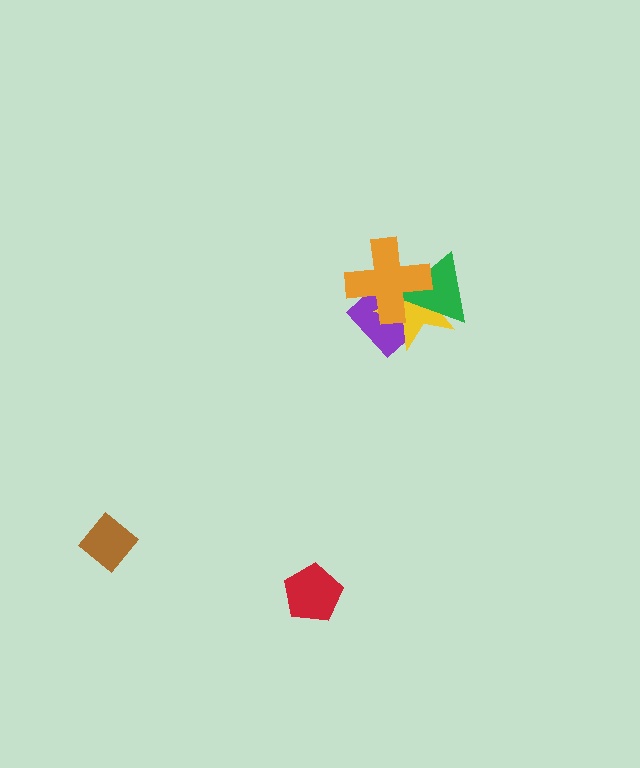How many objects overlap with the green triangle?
2 objects overlap with the green triangle.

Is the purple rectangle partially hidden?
Yes, it is partially covered by another shape.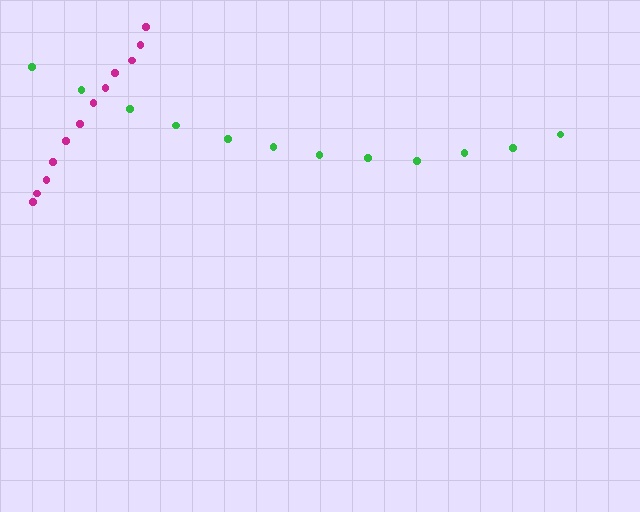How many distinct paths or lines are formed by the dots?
There are 2 distinct paths.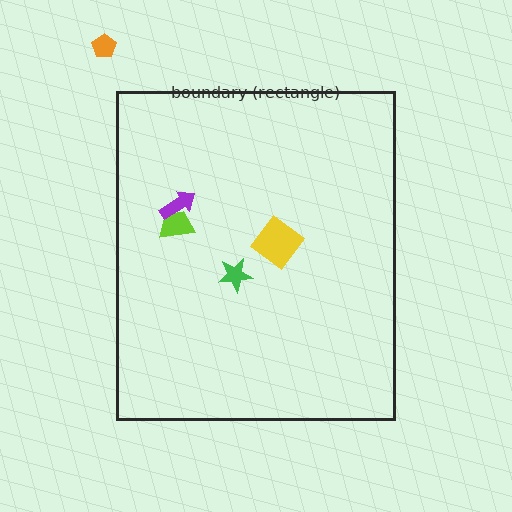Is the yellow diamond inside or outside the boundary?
Inside.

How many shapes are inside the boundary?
4 inside, 1 outside.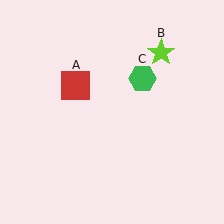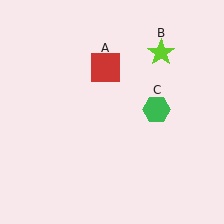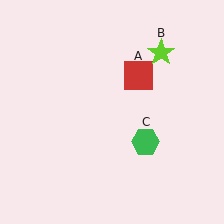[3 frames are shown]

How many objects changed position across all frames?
2 objects changed position: red square (object A), green hexagon (object C).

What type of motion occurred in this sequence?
The red square (object A), green hexagon (object C) rotated clockwise around the center of the scene.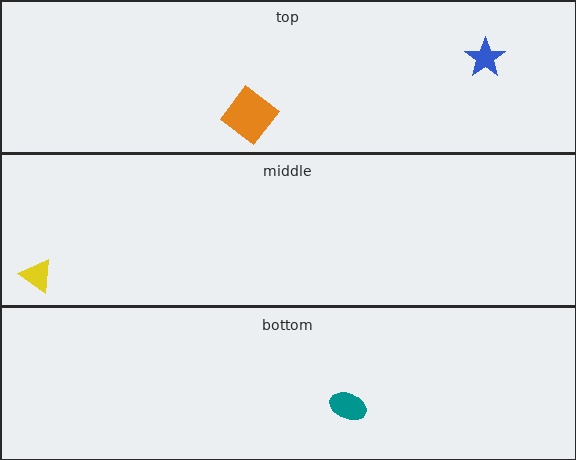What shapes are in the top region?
The orange diamond, the blue star.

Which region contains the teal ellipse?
The bottom region.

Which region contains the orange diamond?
The top region.